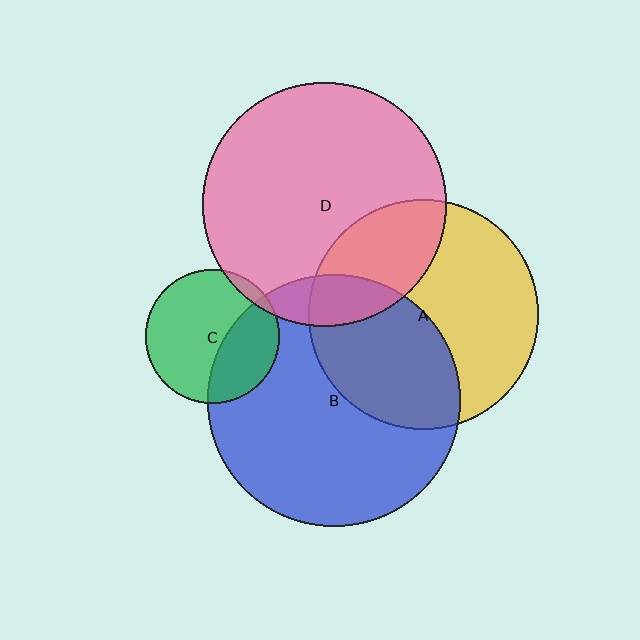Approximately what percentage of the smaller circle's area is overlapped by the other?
Approximately 10%.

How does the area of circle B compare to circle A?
Approximately 1.2 times.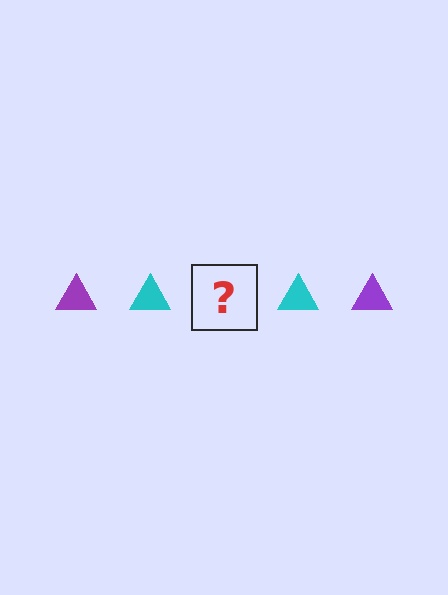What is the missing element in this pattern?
The missing element is a purple triangle.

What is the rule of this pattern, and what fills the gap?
The rule is that the pattern cycles through purple, cyan triangles. The gap should be filled with a purple triangle.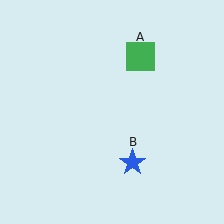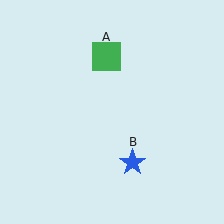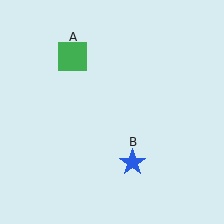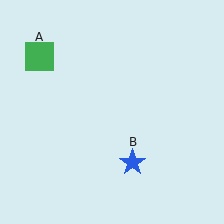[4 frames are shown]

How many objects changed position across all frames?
1 object changed position: green square (object A).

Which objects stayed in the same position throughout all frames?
Blue star (object B) remained stationary.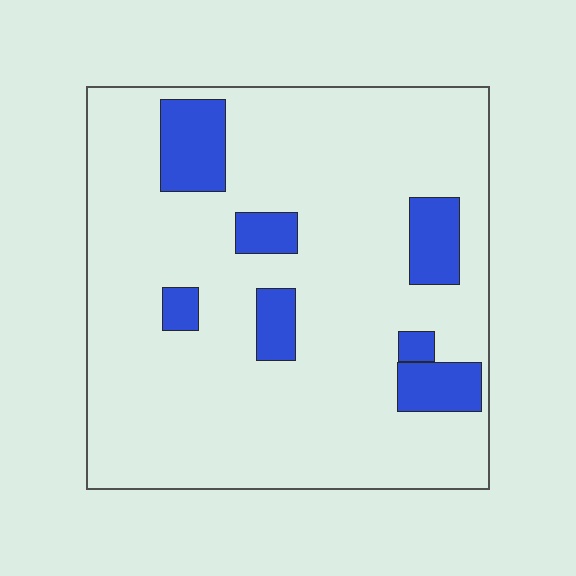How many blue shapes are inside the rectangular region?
7.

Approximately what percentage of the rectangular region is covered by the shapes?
Approximately 15%.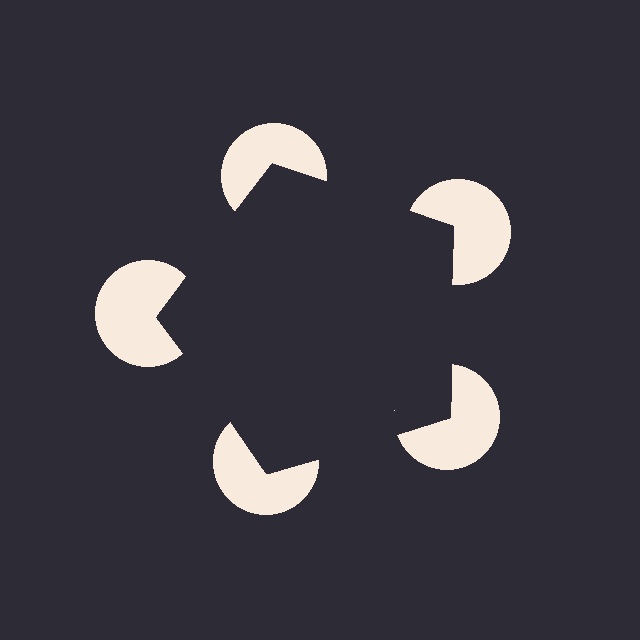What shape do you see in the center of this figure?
An illusory pentagon — its edges are inferred from the aligned wedge cuts in the pac-man discs, not physically drawn.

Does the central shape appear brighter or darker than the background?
It typically appears slightly darker than the background, even though no actual brightness change is drawn.